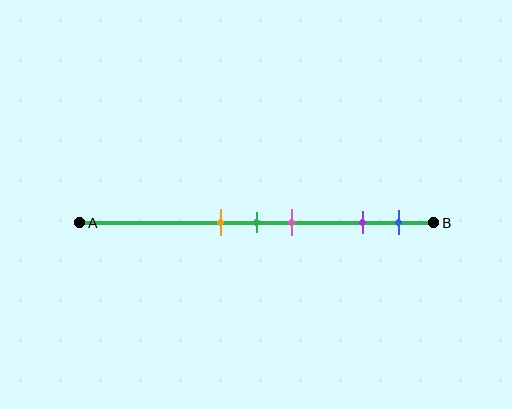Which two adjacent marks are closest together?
The orange and green marks are the closest adjacent pair.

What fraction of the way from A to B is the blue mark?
The blue mark is approximately 90% (0.9) of the way from A to B.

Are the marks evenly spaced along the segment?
No, the marks are not evenly spaced.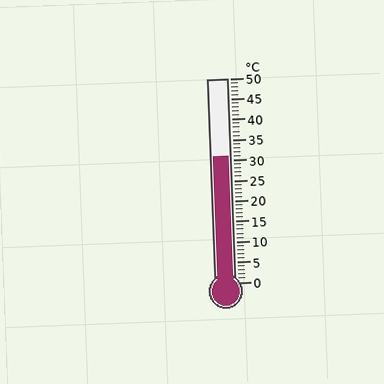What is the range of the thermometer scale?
The thermometer scale ranges from 0°C to 50°C.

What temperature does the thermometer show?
The thermometer shows approximately 31°C.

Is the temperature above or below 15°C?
The temperature is above 15°C.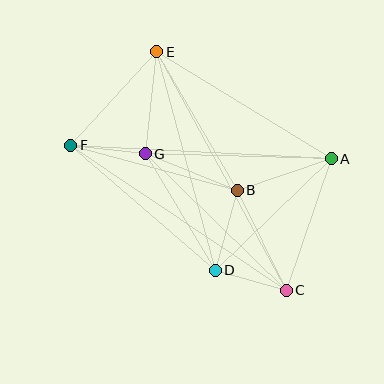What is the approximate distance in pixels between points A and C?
The distance between A and C is approximately 139 pixels.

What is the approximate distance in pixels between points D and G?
The distance between D and G is approximately 136 pixels.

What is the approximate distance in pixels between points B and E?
The distance between B and E is approximately 160 pixels.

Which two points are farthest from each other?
Points C and E are farthest from each other.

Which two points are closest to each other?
Points C and D are closest to each other.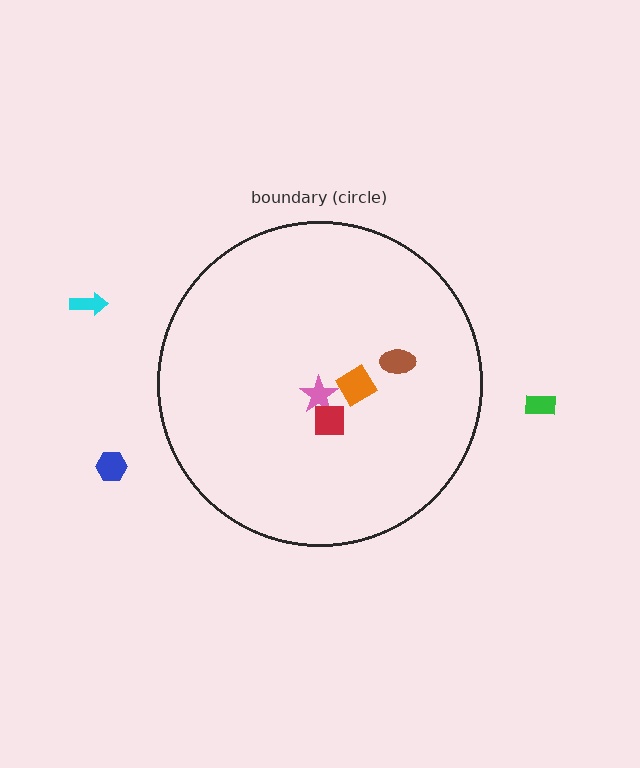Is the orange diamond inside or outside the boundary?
Inside.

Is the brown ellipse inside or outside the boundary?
Inside.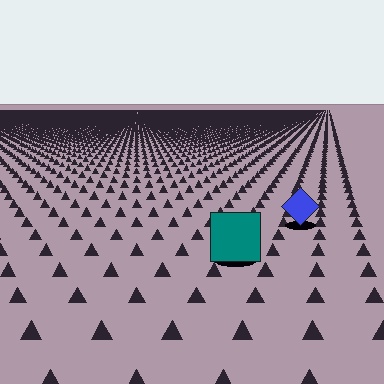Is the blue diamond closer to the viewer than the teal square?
No. The teal square is closer — you can tell from the texture gradient: the ground texture is coarser near it.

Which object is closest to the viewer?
The teal square is closest. The texture marks near it are larger and more spread out.